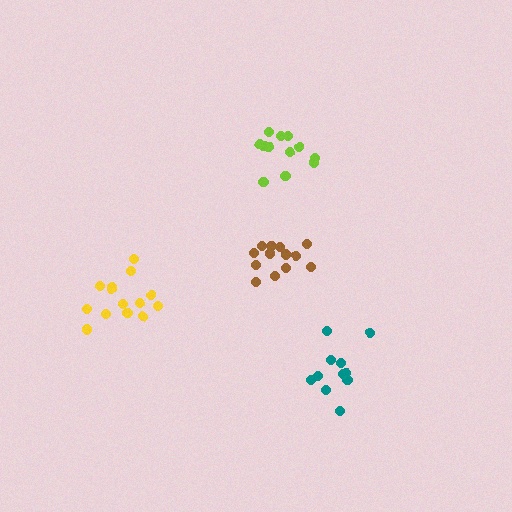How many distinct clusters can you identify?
There are 4 distinct clusters.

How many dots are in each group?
Group 1: 13 dots, Group 2: 14 dots, Group 3: 11 dots, Group 4: 12 dots (50 total).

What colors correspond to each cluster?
The clusters are colored: brown, yellow, teal, lime.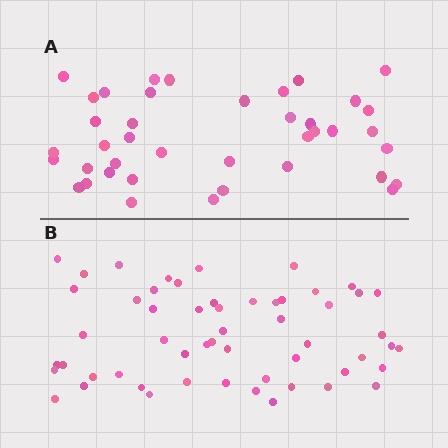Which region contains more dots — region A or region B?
Region B (the bottom region) has more dots.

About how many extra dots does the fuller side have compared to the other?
Region B has approximately 15 more dots than region A.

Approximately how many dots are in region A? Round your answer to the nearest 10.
About 40 dots.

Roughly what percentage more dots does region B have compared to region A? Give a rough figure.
About 40% more.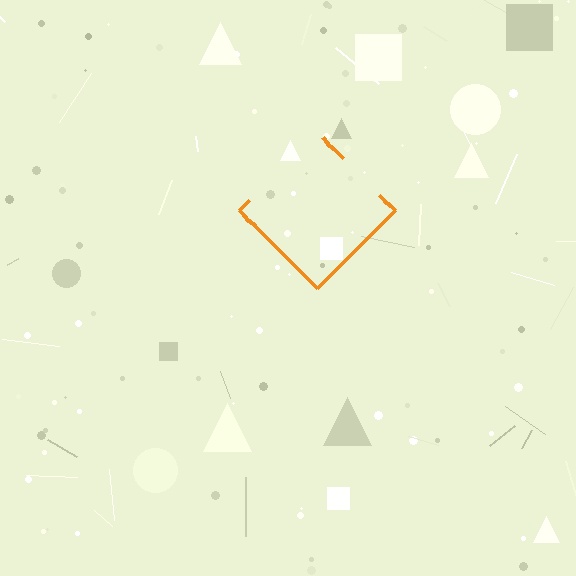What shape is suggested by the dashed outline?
The dashed outline suggests a diamond.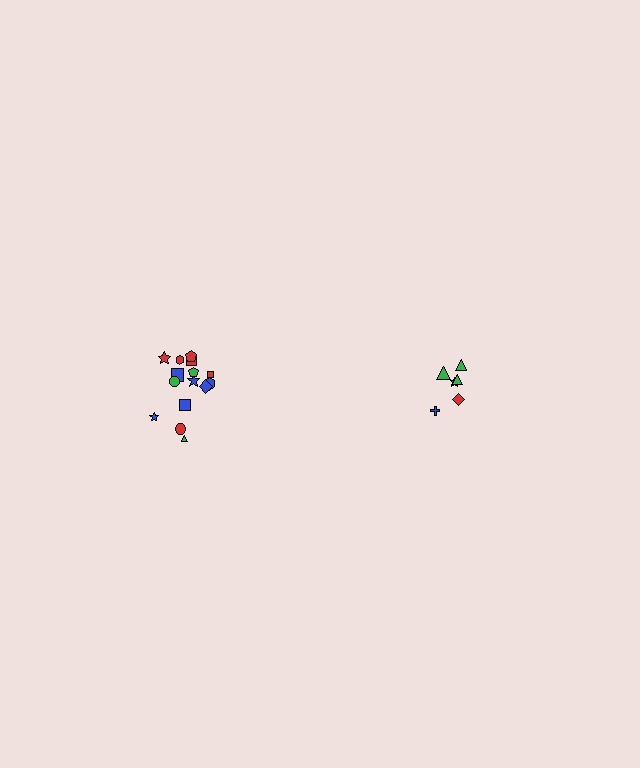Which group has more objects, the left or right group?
The left group.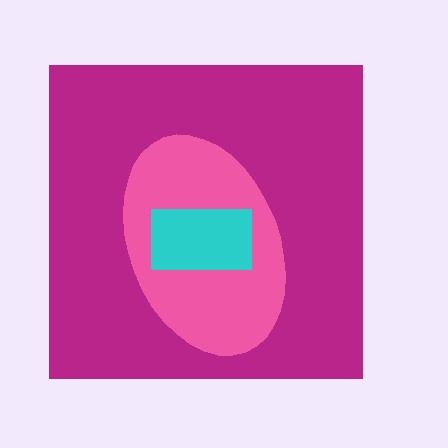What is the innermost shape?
The cyan rectangle.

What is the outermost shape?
The magenta square.